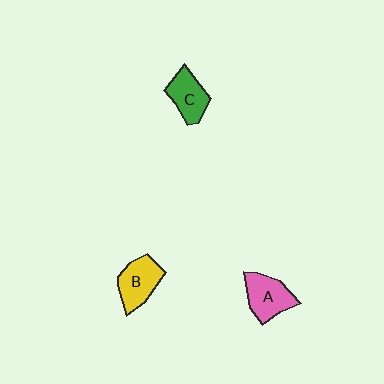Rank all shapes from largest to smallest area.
From largest to smallest: A (pink), B (yellow), C (green).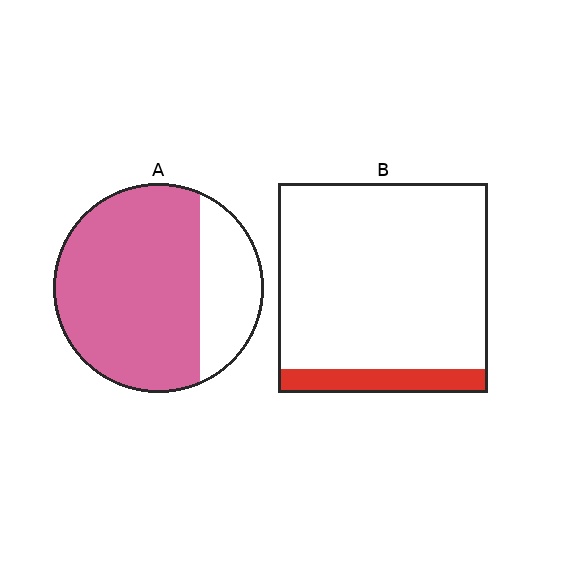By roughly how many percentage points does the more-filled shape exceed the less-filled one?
By roughly 65 percentage points (A over B).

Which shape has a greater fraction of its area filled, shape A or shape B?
Shape A.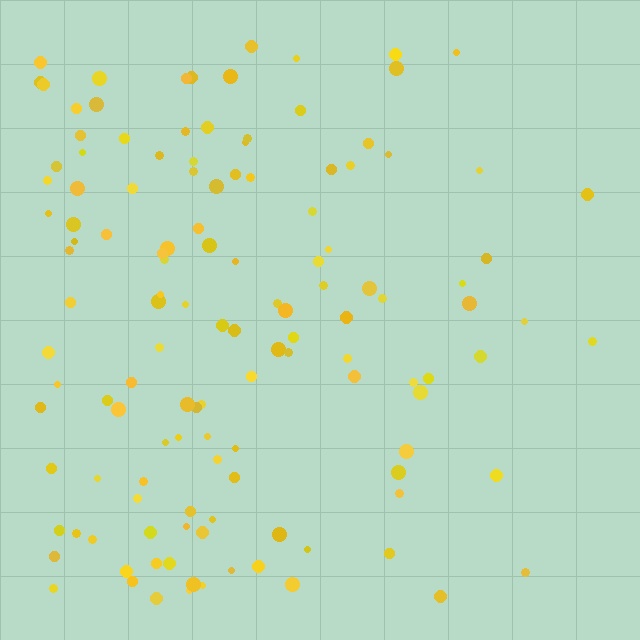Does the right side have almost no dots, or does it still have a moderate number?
Still a moderate number, just noticeably fewer than the left.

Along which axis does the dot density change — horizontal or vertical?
Horizontal.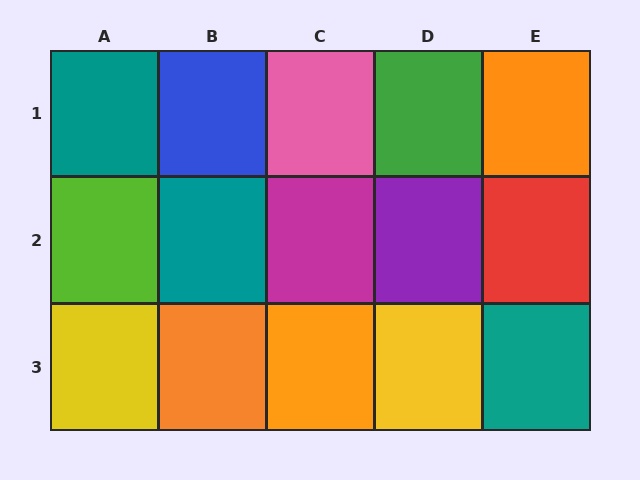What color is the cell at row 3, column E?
Teal.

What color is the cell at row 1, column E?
Orange.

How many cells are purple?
1 cell is purple.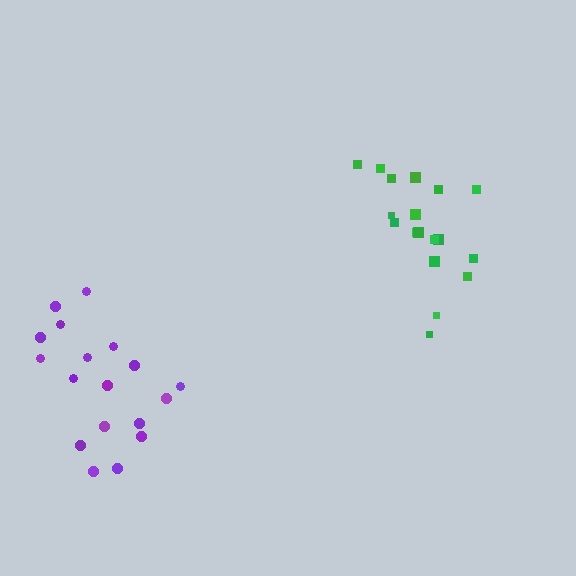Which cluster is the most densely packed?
Green.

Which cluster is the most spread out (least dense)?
Purple.